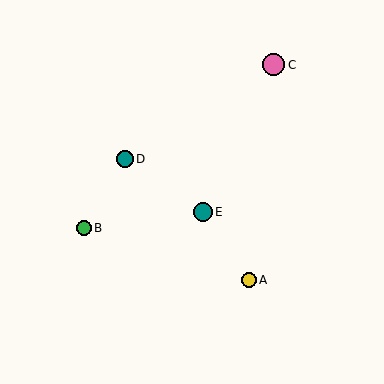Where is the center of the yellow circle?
The center of the yellow circle is at (249, 280).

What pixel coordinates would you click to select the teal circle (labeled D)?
Click at (125, 159) to select the teal circle D.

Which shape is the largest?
The pink circle (labeled C) is the largest.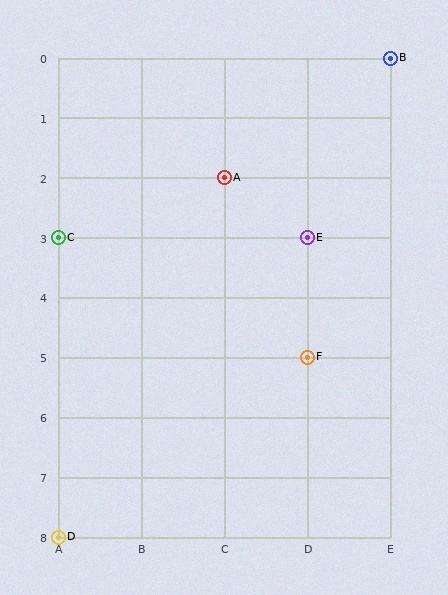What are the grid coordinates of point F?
Point F is at grid coordinates (D, 5).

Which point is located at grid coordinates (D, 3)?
Point E is at (D, 3).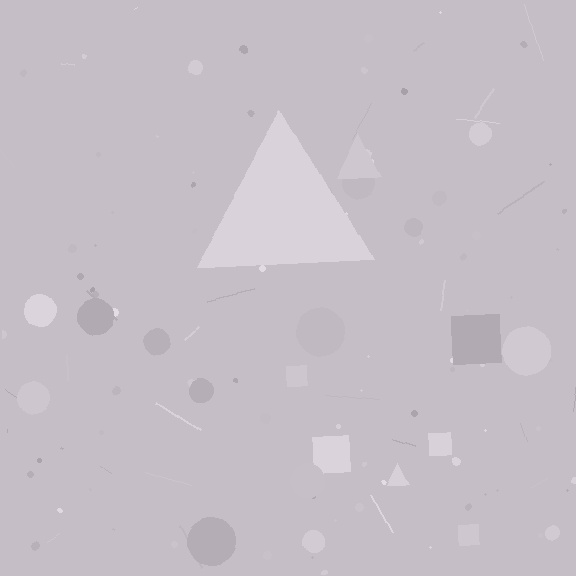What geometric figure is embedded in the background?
A triangle is embedded in the background.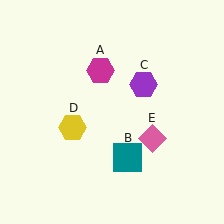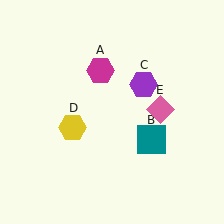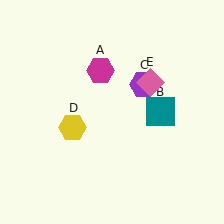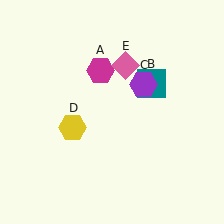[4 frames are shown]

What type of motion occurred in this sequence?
The teal square (object B), pink diamond (object E) rotated counterclockwise around the center of the scene.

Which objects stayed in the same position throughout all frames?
Magenta hexagon (object A) and purple hexagon (object C) and yellow hexagon (object D) remained stationary.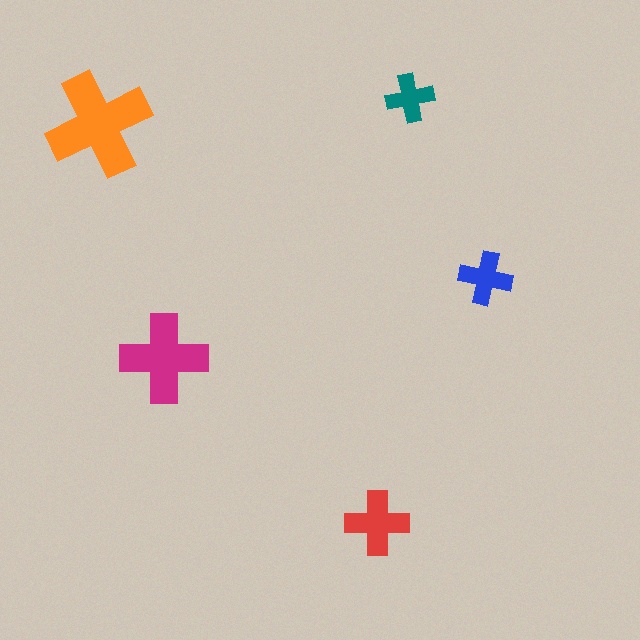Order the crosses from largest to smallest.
the orange one, the magenta one, the red one, the blue one, the teal one.